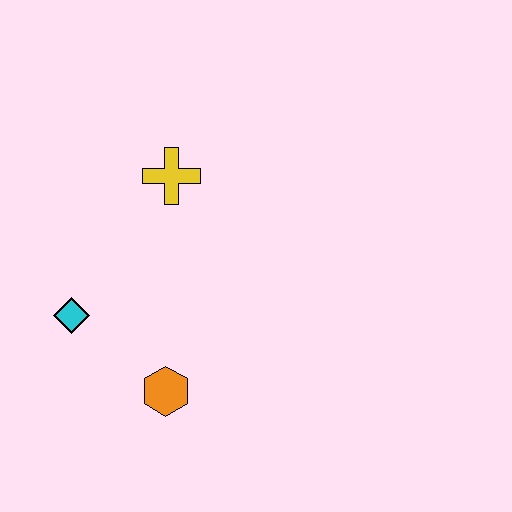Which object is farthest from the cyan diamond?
The yellow cross is farthest from the cyan diamond.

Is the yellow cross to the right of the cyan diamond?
Yes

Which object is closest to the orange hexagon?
The cyan diamond is closest to the orange hexagon.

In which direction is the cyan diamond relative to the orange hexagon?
The cyan diamond is to the left of the orange hexagon.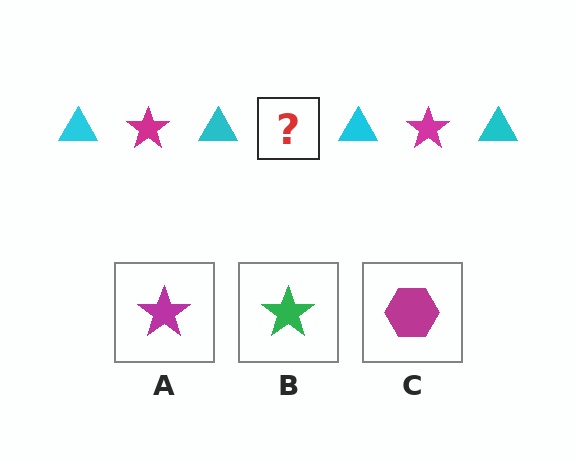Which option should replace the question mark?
Option A.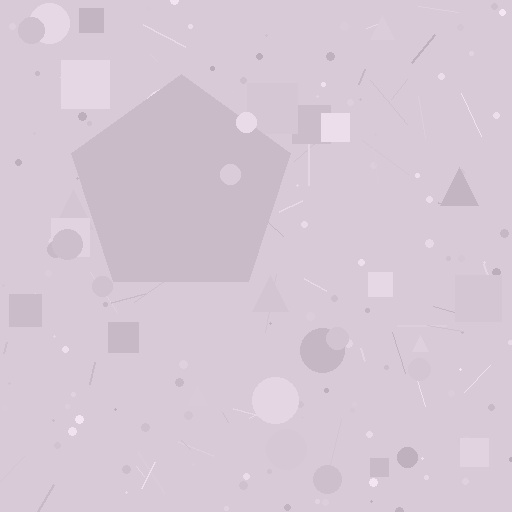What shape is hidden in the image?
A pentagon is hidden in the image.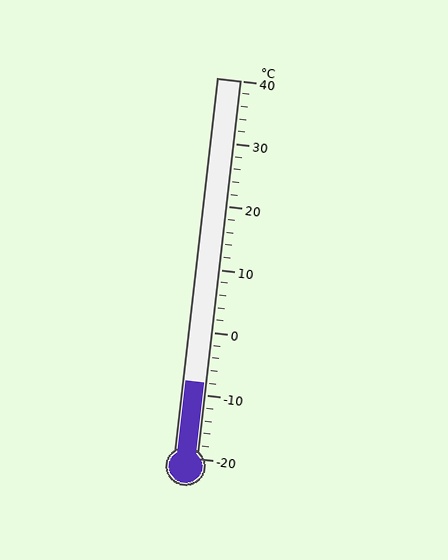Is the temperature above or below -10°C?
The temperature is above -10°C.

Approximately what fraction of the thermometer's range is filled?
The thermometer is filled to approximately 20% of its range.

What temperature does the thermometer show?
The thermometer shows approximately -8°C.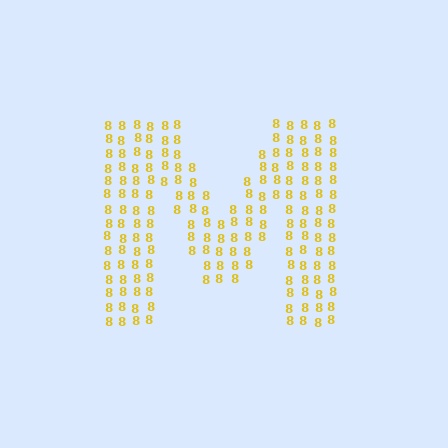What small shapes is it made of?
It is made of small digit 8's.